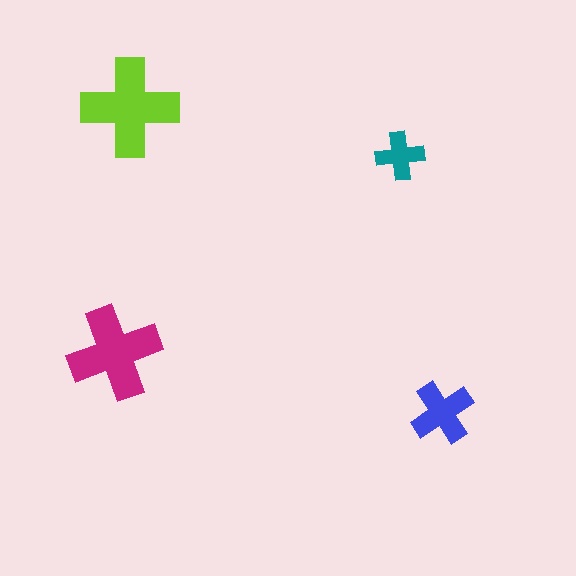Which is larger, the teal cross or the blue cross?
The blue one.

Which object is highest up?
The lime cross is topmost.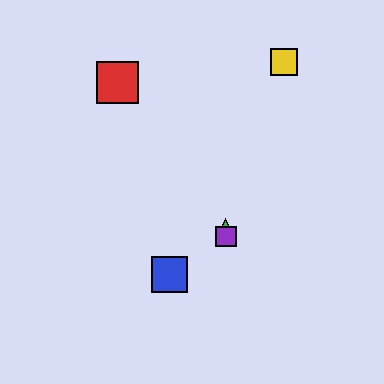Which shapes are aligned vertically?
The green triangle, the purple square are aligned vertically.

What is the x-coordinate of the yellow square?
The yellow square is at x≈284.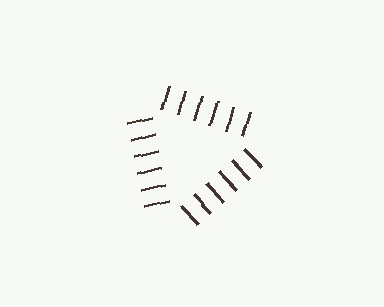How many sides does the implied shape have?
3 sides — the line-ends trace a triangle.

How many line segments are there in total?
18 — 6 along each of the 3 edges.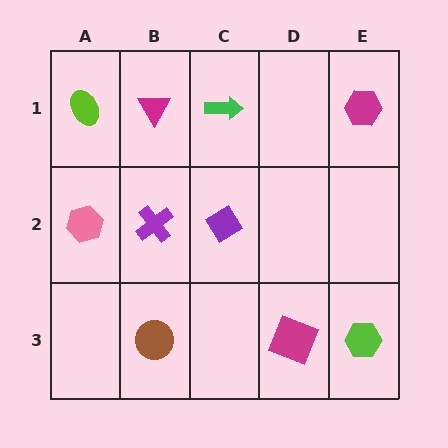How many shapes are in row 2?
3 shapes.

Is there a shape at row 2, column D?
No, that cell is empty.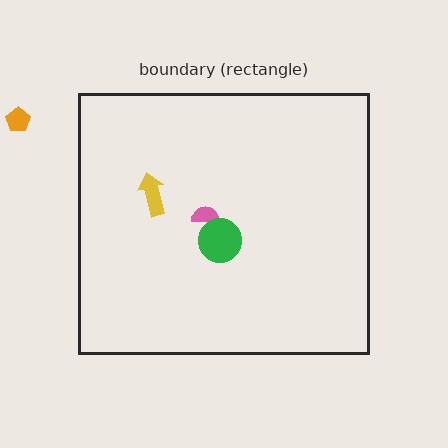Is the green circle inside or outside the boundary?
Inside.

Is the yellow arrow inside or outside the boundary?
Inside.